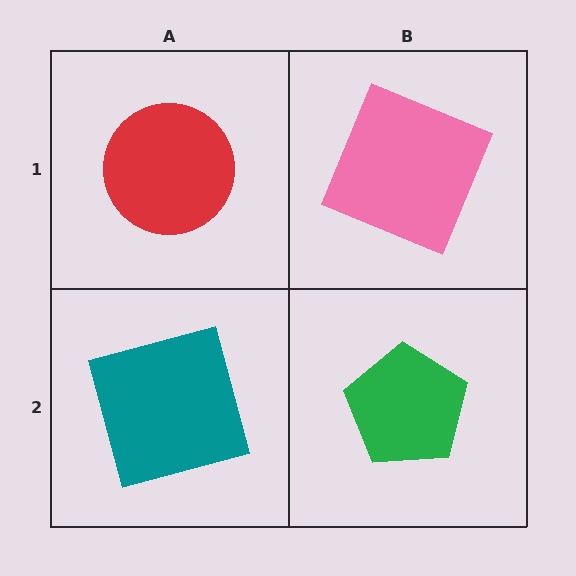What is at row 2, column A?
A teal square.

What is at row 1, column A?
A red circle.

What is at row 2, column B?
A green pentagon.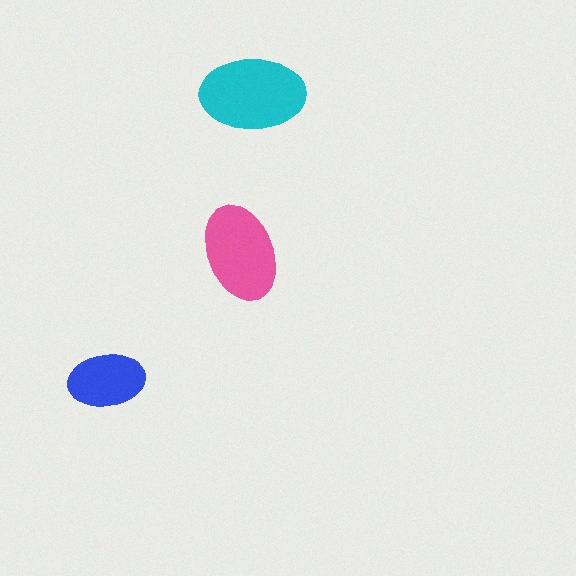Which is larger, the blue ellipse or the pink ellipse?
The pink one.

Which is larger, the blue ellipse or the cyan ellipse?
The cyan one.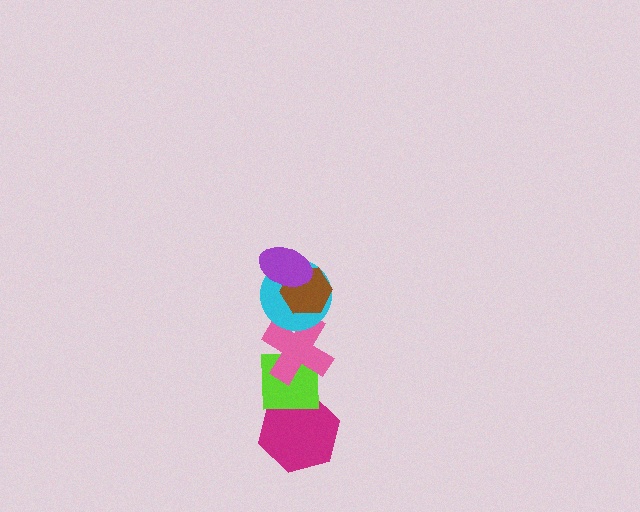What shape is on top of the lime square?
The pink cross is on top of the lime square.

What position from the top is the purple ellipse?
The purple ellipse is 1st from the top.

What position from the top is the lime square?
The lime square is 5th from the top.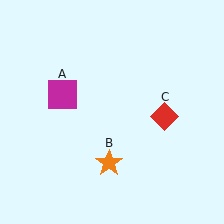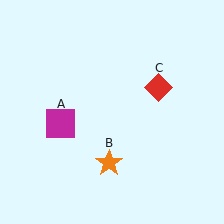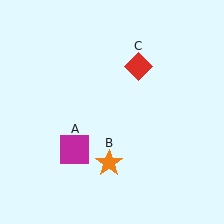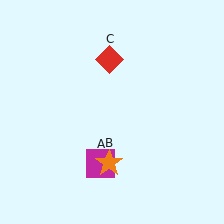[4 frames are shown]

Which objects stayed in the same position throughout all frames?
Orange star (object B) remained stationary.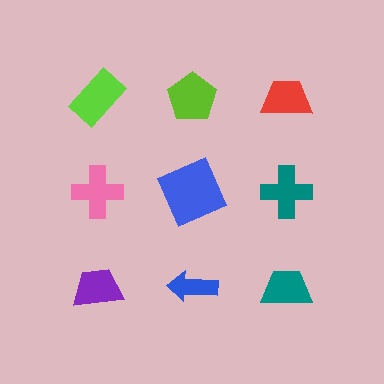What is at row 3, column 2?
A blue arrow.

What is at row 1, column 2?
A lime pentagon.